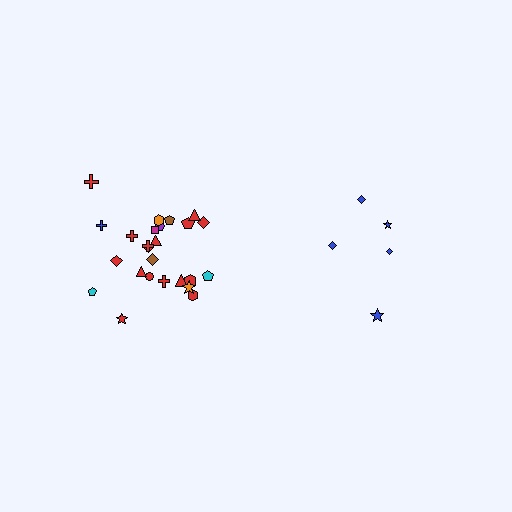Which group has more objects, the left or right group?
The left group.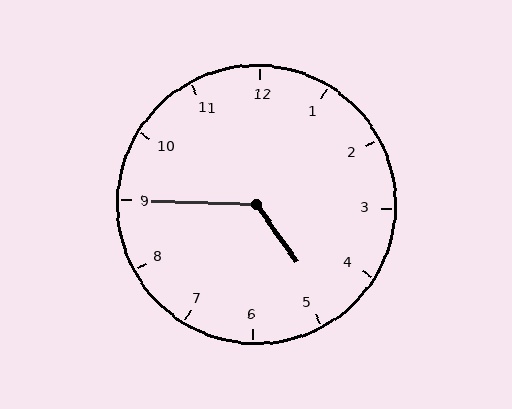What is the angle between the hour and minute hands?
Approximately 128 degrees.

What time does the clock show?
4:45.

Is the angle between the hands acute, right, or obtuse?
It is obtuse.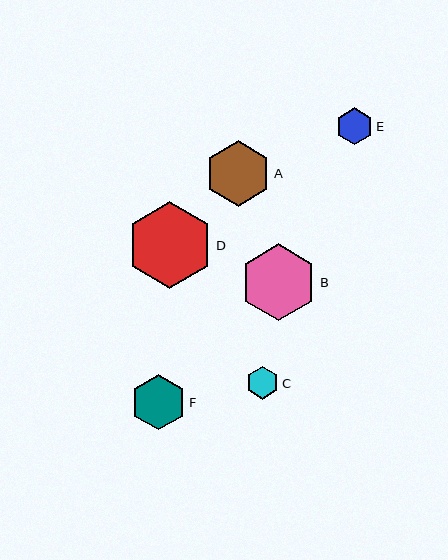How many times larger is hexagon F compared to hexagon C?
Hexagon F is approximately 1.7 times the size of hexagon C.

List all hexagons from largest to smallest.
From largest to smallest: D, B, A, F, E, C.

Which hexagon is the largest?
Hexagon D is the largest with a size of approximately 87 pixels.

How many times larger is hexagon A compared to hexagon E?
Hexagon A is approximately 1.8 times the size of hexagon E.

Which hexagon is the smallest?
Hexagon C is the smallest with a size of approximately 33 pixels.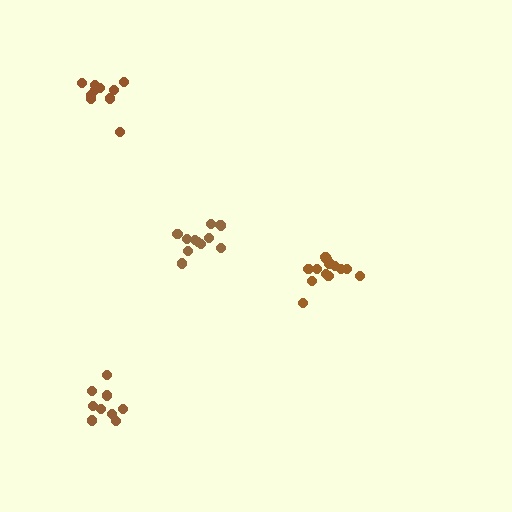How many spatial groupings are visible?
There are 4 spatial groupings.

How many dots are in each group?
Group 1: 10 dots, Group 2: 9 dots, Group 3: 14 dots, Group 4: 12 dots (45 total).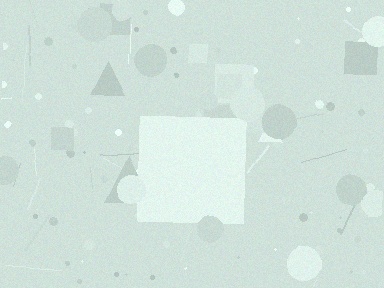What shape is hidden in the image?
A square is hidden in the image.